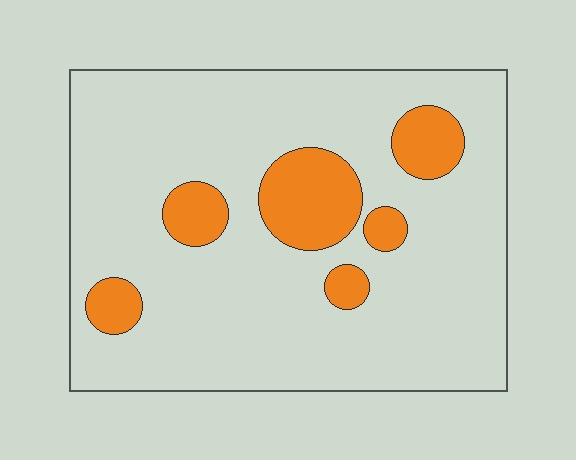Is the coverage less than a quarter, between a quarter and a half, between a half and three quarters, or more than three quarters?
Less than a quarter.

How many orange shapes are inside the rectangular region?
6.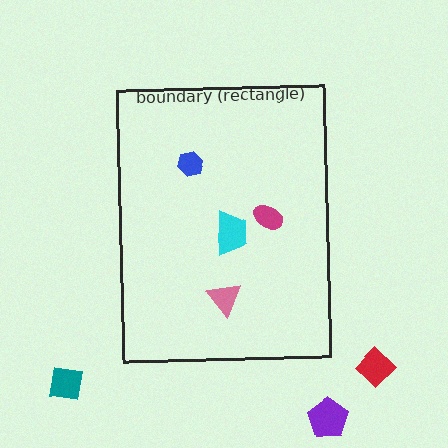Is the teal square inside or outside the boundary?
Outside.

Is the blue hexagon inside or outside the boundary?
Inside.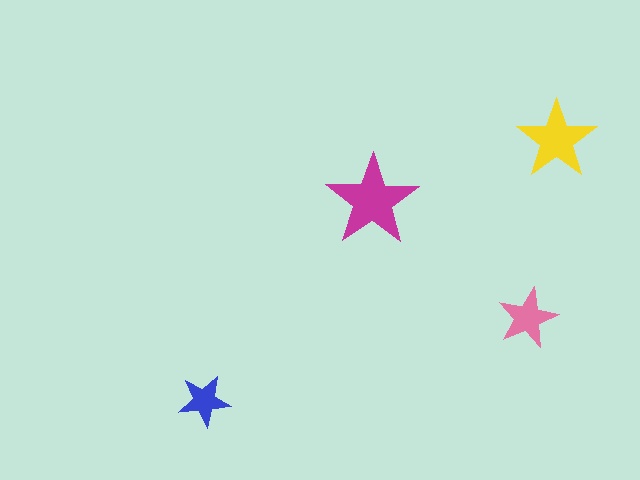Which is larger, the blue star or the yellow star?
The yellow one.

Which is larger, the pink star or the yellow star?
The yellow one.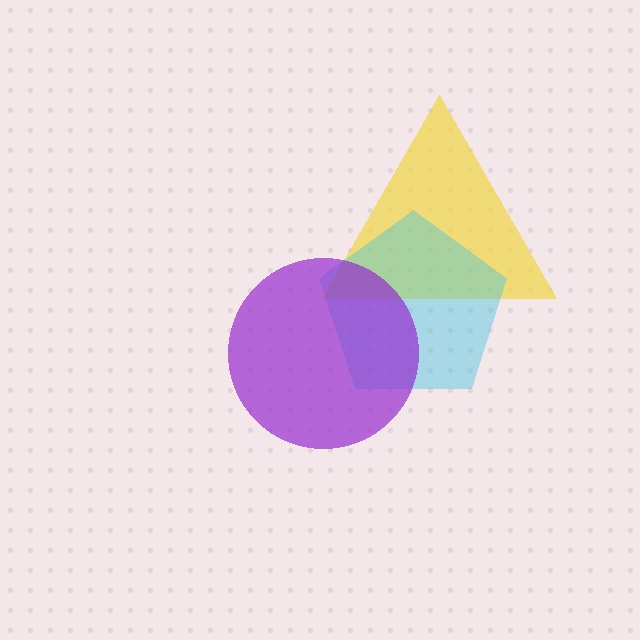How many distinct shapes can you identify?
There are 3 distinct shapes: a yellow triangle, a cyan pentagon, a purple circle.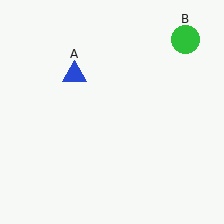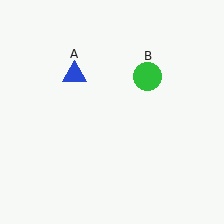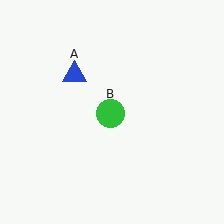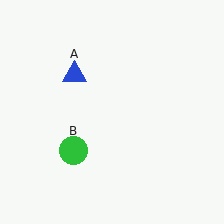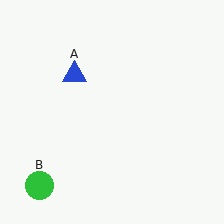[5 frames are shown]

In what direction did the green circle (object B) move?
The green circle (object B) moved down and to the left.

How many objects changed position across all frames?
1 object changed position: green circle (object B).